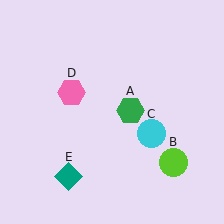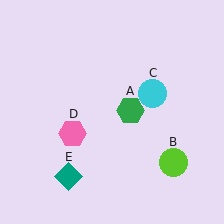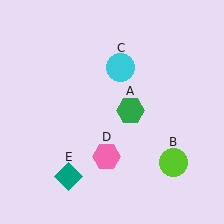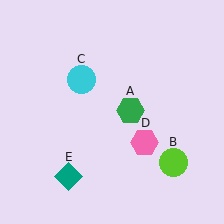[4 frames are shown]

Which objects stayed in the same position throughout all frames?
Green hexagon (object A) and lime circle (object B) and teal diamond (object E) remained stationary.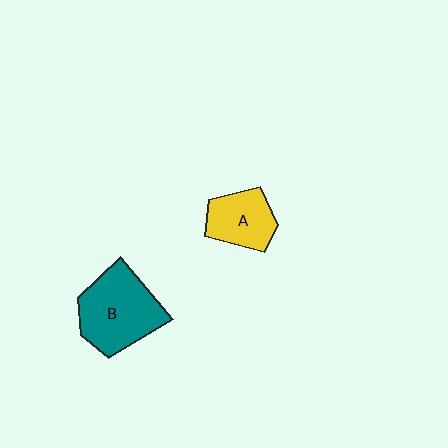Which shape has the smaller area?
Shape A (yellow).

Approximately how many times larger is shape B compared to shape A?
Approximately 1.6 times.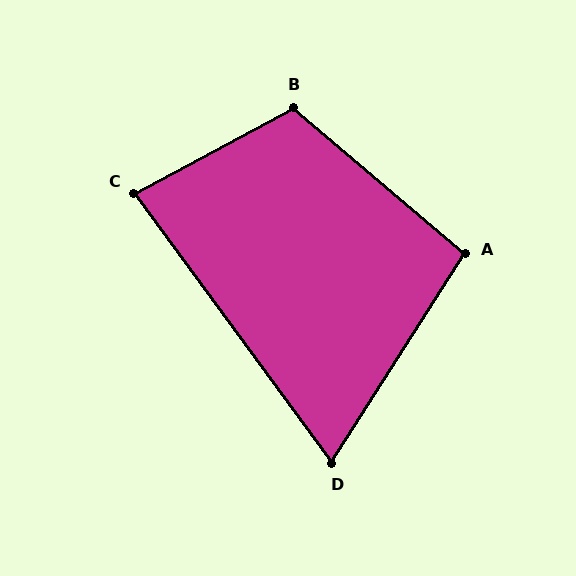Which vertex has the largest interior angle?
B, at approximately 111 degrees.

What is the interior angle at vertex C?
Approximately 82 degrees (acute).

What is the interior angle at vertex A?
Approximately 98 degrees (obtuse).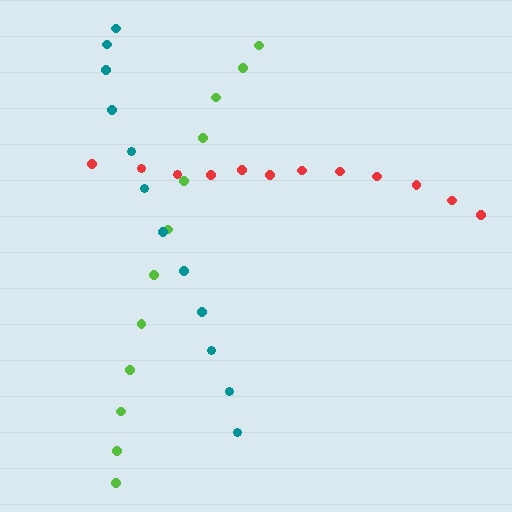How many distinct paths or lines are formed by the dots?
There are 3 distinct paths.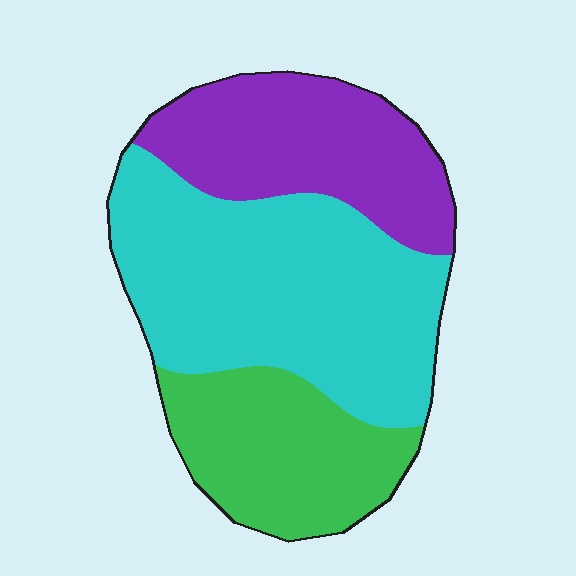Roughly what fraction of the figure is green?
Green covers roughly 25% of the figure.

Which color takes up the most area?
Cyan, at roughly 50%.